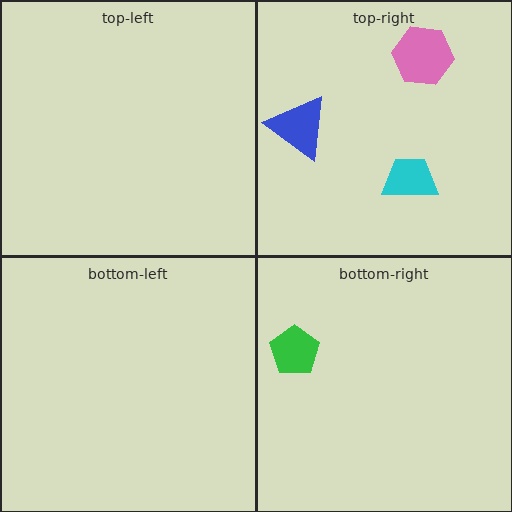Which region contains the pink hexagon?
The top-right region.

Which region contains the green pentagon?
The bottom-right region.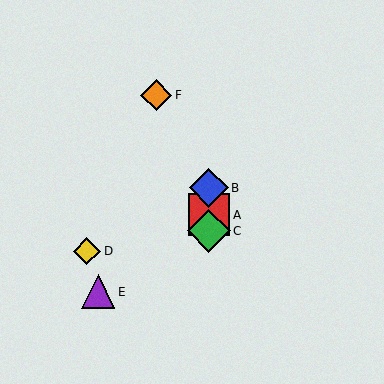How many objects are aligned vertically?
3 objects (A, B, C) are aligned vertically.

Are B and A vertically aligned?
Yes, both are at x≈209.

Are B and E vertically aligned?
No, B is at x≈209 and E is at x≈98.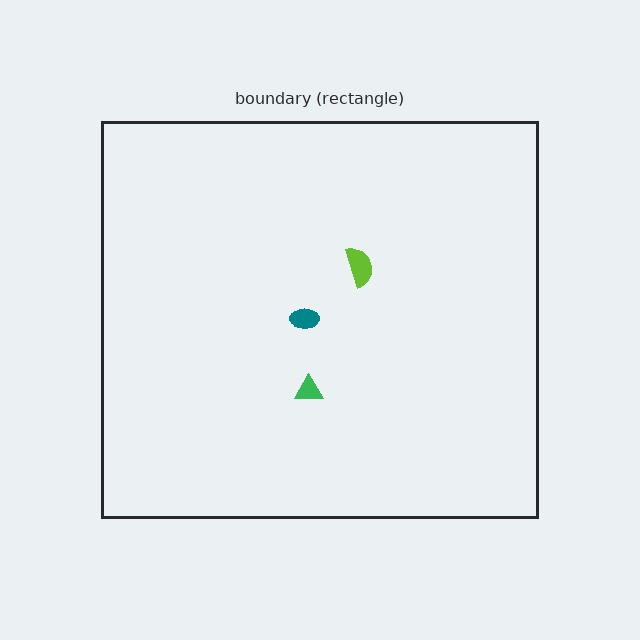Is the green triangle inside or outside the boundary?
Inside.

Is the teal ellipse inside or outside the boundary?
Inside.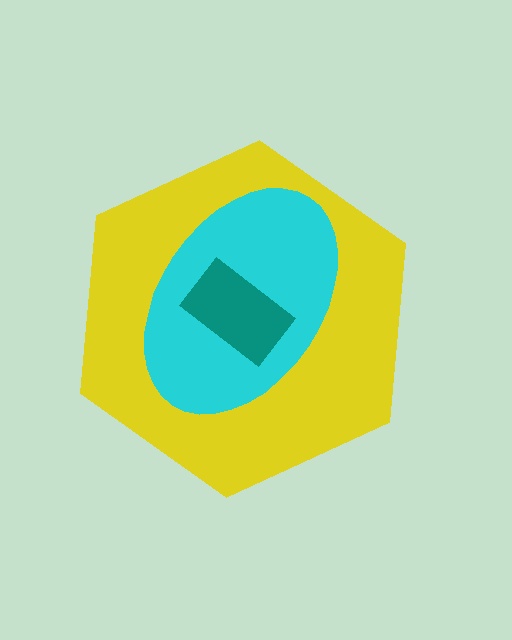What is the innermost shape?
The teal rectangle.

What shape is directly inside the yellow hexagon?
The cyan ellipse.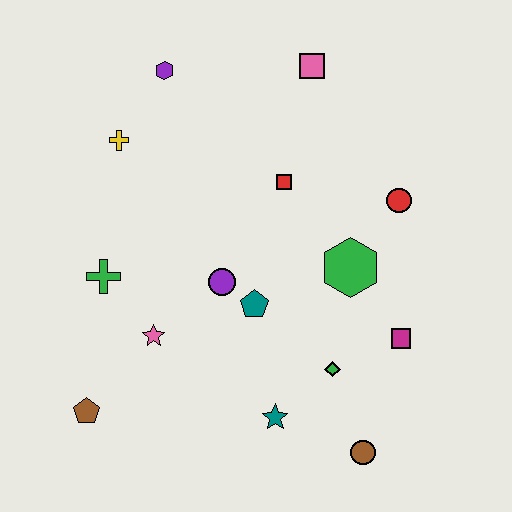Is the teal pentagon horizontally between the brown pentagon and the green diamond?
Yes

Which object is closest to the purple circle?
The teal pentagon is closest to the purple circle.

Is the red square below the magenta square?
No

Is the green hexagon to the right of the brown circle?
No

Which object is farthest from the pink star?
The pink square is farthest from the pink star.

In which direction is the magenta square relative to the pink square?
The magenta square is below the pink square.